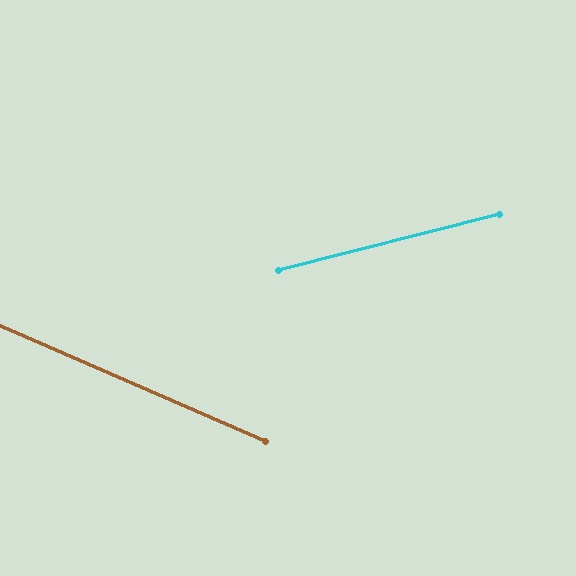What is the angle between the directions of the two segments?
Approximately 38 degrees.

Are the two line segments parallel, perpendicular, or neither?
Neither parallel nor perpendicular — they differ by about 38°.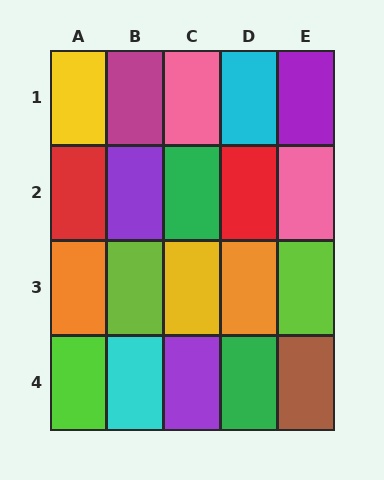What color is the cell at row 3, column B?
Lime.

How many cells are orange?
2 cells are orange.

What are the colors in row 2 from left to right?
Red, purple, green, red, pink.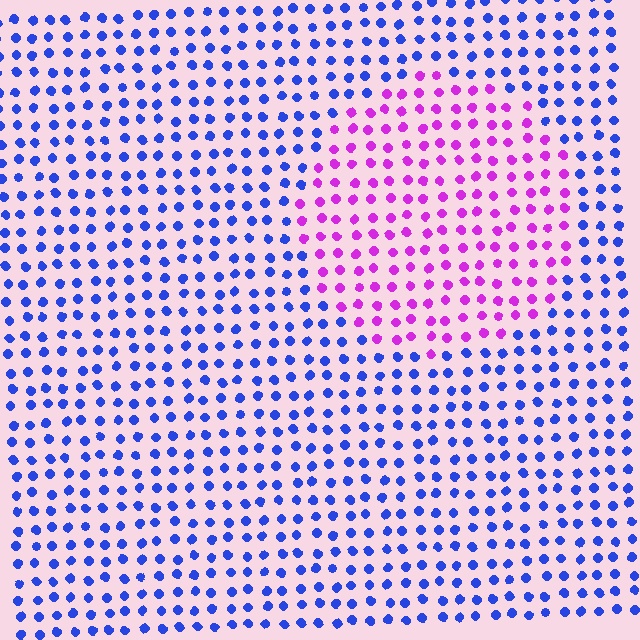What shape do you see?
I see a circle.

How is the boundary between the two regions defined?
The boundary is defined purely by a slight shift in hue (about 65 degrees). Spacing, size, and orientation are identical on both sides.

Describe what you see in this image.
The image is filled with small blue elements in a uniform arrangement. A circle-shaped region is visible where the elements are tinted to a slightly different hue, forming a subtle color boundary.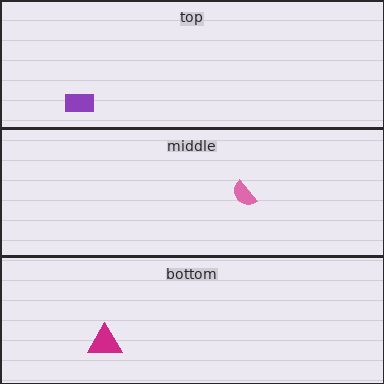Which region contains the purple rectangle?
The top region.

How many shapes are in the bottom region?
1.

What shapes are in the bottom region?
The magenta triangle.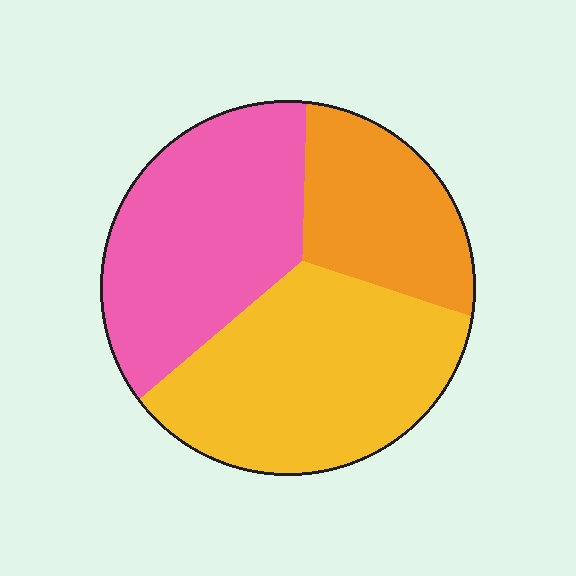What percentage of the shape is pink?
Pink covers around 35% of the shape.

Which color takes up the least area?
Orange, at roughly 20%.